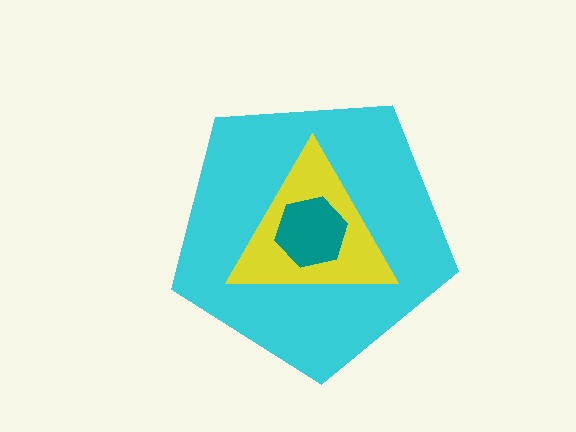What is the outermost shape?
The cyan pentagon.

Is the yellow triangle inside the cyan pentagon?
Yes.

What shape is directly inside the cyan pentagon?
The yellow triangle.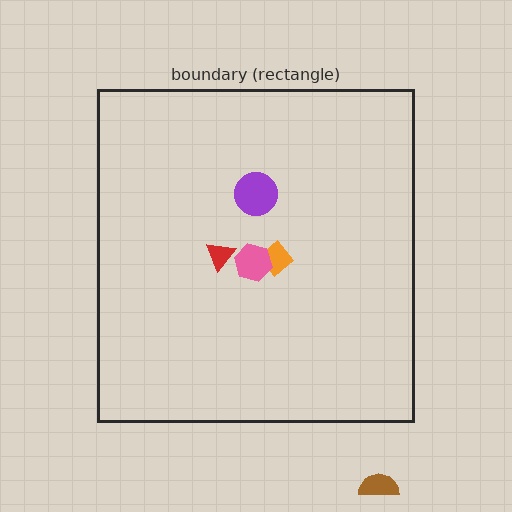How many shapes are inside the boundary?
4 inside, 1 outside.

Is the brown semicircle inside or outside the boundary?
Outside.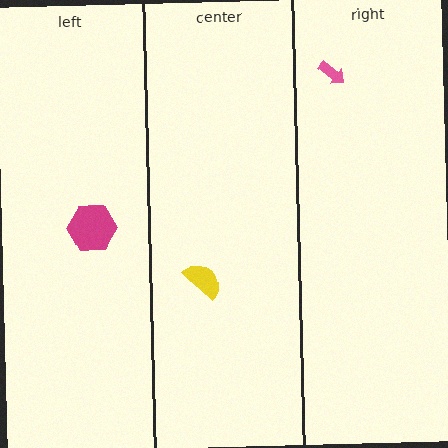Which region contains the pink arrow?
The right region.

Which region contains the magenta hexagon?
The left region.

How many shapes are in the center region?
1.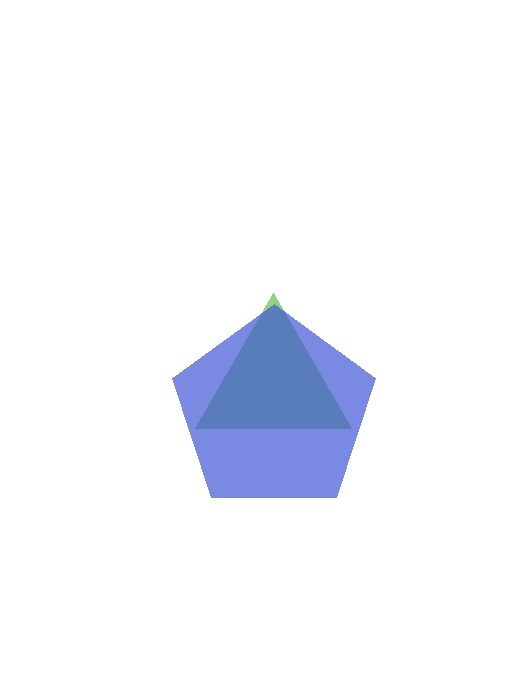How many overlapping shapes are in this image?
There are 2 overlapping shapes in the image.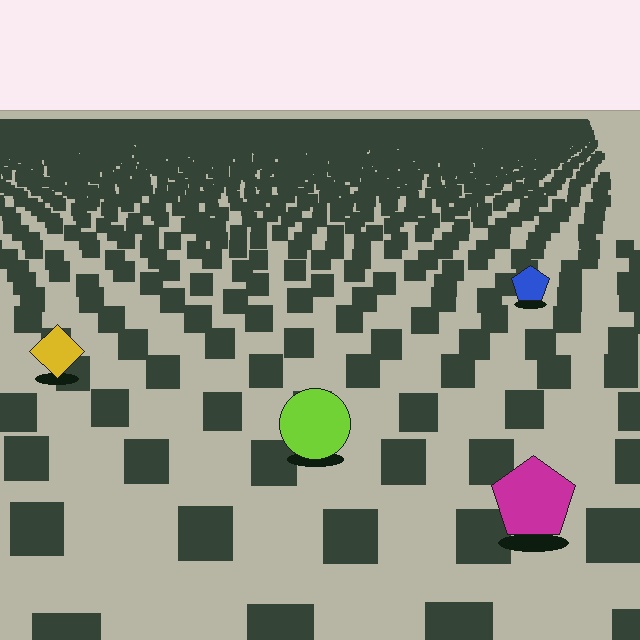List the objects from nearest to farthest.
From nearest to farthest: the magenta pentagon, the lime circle, the yellow diamond, the blue pentagon.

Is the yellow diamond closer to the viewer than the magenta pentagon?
No. The magenta pentagon is closer — you can tell from the texture gradient: the ground texture is coarser near it.